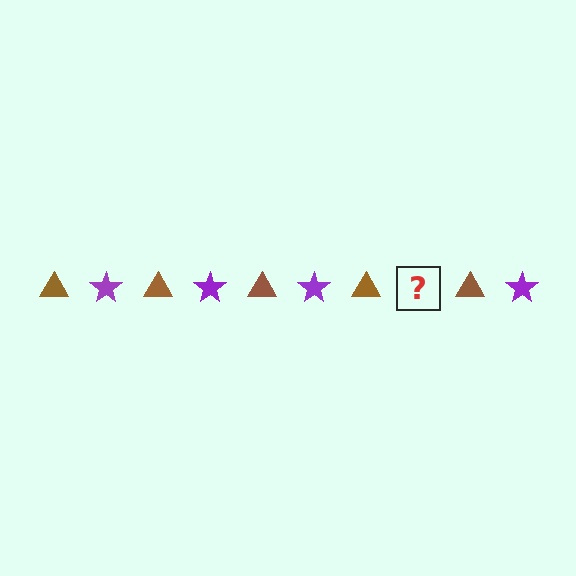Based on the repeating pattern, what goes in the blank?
The blank should be a purple star.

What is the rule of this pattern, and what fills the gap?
The rule is that the pattern alternates between brown triangle and purple star. The gap should be filled with a purple star.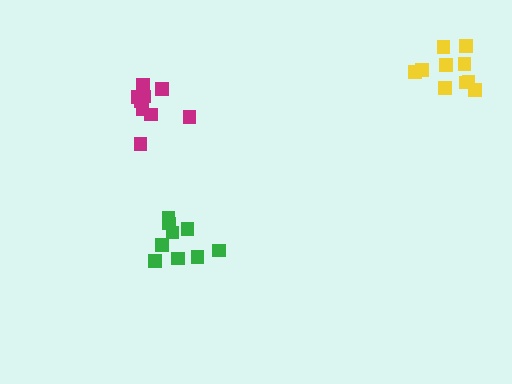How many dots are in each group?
Group 1: 9 dots, Group 2: 10 dots, Group 3: 9 dots (28 total).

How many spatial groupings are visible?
There are 3 spatial groupings.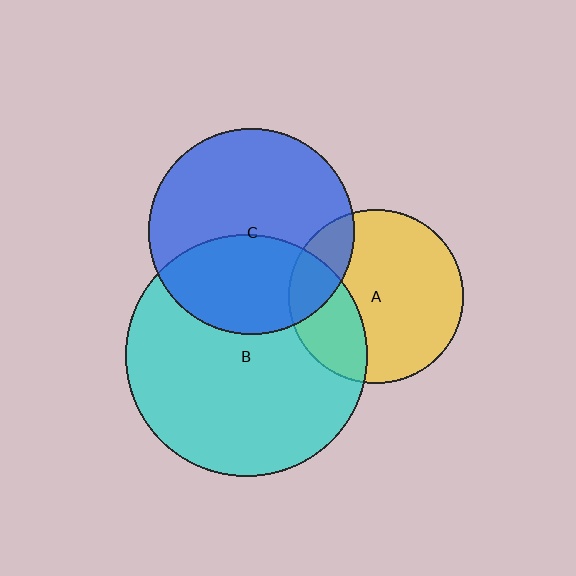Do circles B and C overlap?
Yes.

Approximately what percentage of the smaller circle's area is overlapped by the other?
Approximately 40%.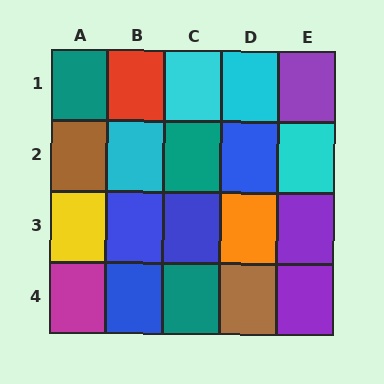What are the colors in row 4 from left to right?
Magenta, blue, teal, brown, purple.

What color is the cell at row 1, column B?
Red.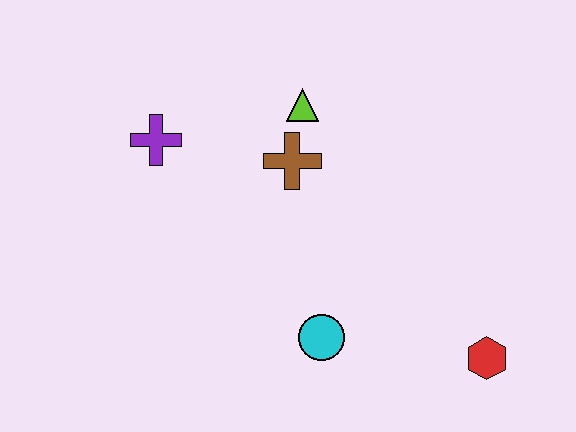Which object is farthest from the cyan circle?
The purple cross is farthest from the cyan circle.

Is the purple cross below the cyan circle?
No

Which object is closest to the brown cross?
The lime triangle is closest to the brown cross.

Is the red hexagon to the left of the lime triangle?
No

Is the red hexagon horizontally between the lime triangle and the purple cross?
No